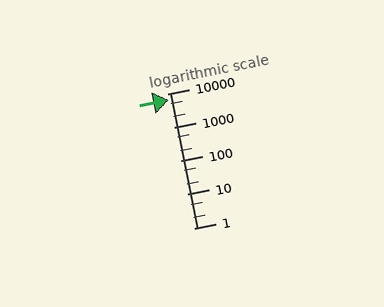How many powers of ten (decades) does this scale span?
The scale spans 4 decades, from 1 to 10000.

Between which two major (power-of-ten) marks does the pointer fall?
The pointer is between 1000 and 10000.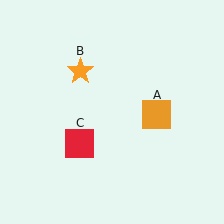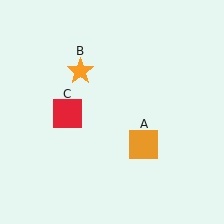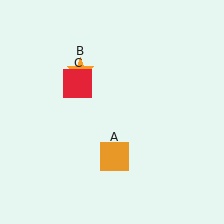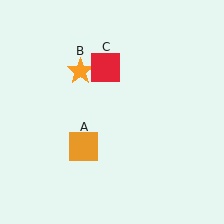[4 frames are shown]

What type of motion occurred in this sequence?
The orange square (object A), red square (object C) rotated clockwise around the center of the scene.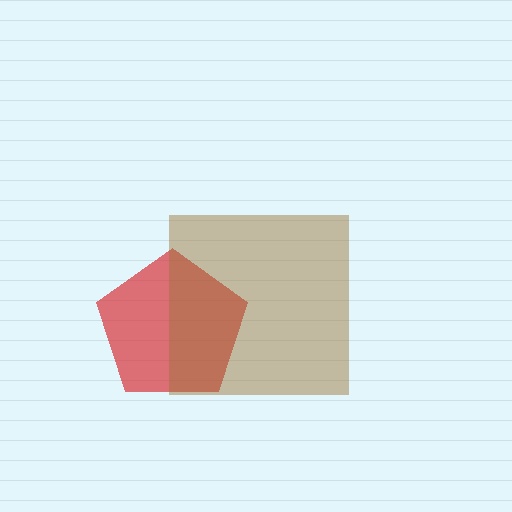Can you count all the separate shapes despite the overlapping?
Yes, there are 2 separate shapes.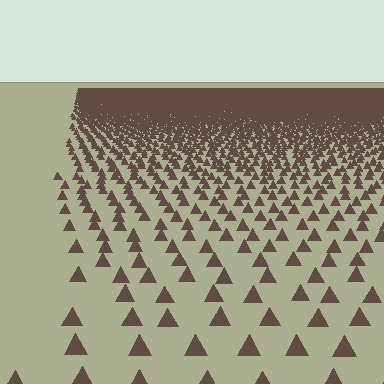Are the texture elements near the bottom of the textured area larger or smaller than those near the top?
Larger. Near the bottom, elements are closer to the viewer and appear at a bigger on-screen size.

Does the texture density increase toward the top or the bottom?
Density increases toward the top.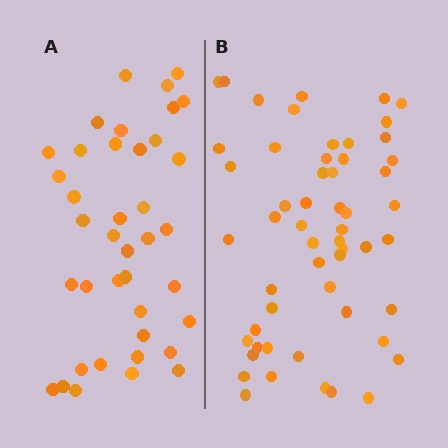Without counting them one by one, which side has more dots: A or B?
Region B (the right region) has more dots.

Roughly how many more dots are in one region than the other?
Region B has approximately 15 more dots than region A.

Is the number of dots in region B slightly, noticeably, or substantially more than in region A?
Region B has noticeably more, but not dramatically so. The ratio is roughly 1.4 to 1.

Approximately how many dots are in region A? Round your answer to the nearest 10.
About 40 dots. (The exact count is 39, which rounds to 40.)